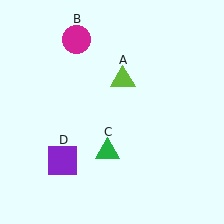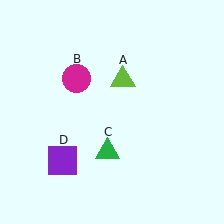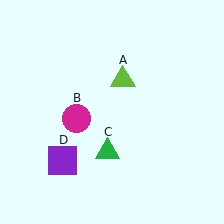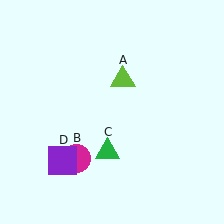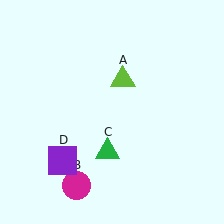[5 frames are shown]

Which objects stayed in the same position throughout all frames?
Lime triangle (object A) and green triangle (object C) and purple square (object D) remained stationary.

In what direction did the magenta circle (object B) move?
The magenta circle (object B) moved down.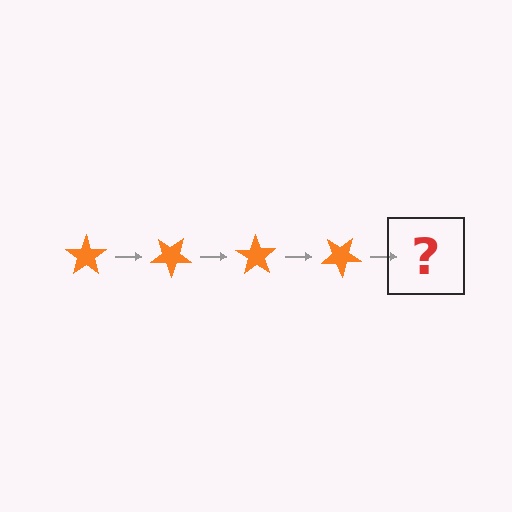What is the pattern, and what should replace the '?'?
The pattern is that the star rotates 35 degrees each step. The '?' should be an orange star rotated 140 degrees.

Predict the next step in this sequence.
The next step is an orange star rotated 140 degrees.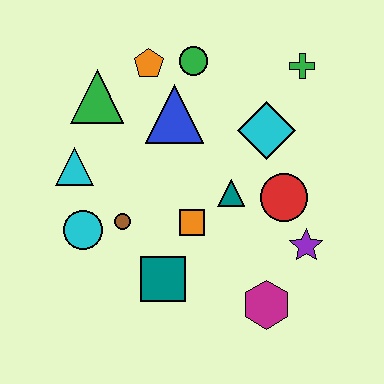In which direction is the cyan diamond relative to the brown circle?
The cyan diamond is to the right of the brown circle.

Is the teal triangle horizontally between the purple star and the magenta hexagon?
No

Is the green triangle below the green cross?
Yes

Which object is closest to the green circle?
The orange pentagon is closest to the green circle.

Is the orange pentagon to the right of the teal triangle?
No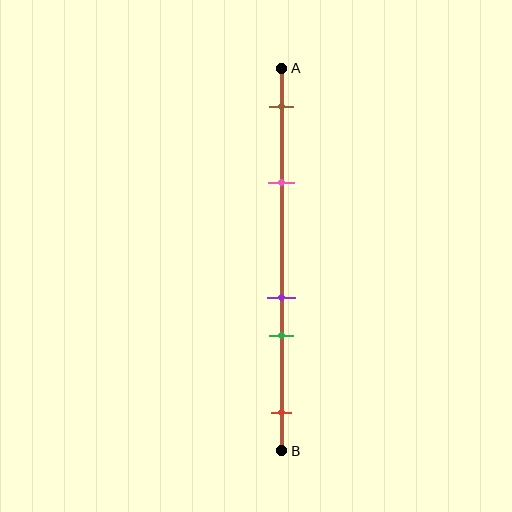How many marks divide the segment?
There are 5 marks dividing the segment.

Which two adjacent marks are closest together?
The purple and green marks are the closest adjacent pair.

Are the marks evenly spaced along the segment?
No, the marks are not evenly spaced.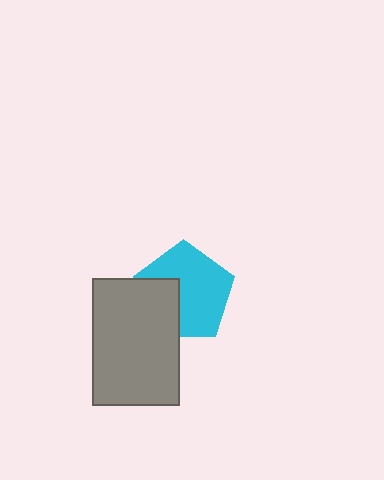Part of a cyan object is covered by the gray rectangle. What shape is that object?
It is a pentagon.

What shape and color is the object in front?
The object in front is a gray rectangle.